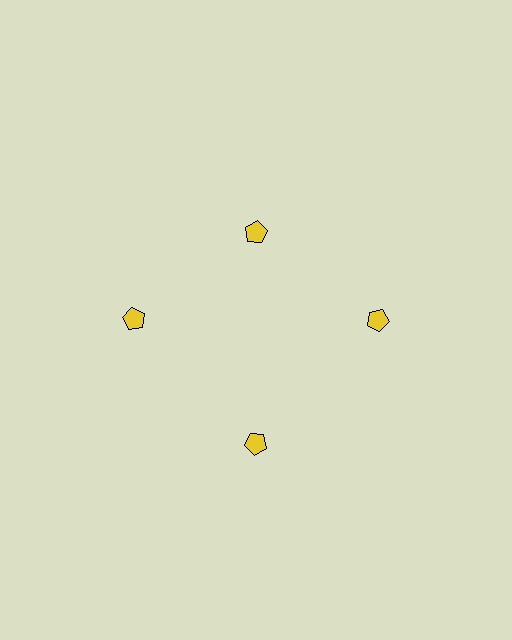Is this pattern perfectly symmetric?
No. The 4 yellow pentagons are arranged in a ring, but one element near the 12 o'clock position is pulled inward toward the center, breaking the 4-fold rotational symmetry.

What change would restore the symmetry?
The symmetry would be restored by moving it outward, back onto the ring so that all 4 pentagons sit at equal angles and equal distance from the center.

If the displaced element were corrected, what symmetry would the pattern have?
It would have 4-fold rotational symmetry — the pattern would map onto itself every 90 degrees.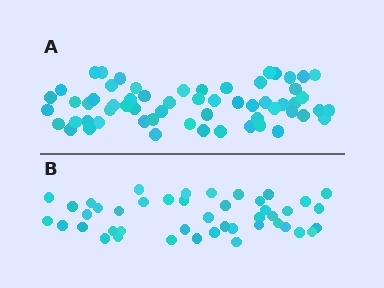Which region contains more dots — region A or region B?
Region A (the top region) has more dots.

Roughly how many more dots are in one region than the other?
Region A has approximately 15 more dots than region B.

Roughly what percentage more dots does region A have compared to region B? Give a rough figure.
About 35% more.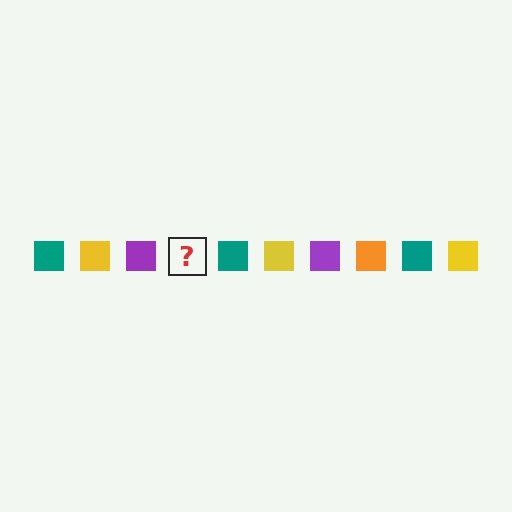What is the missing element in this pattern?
The missing element is an orange square.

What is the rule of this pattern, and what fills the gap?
The rule is that the pattern cycles through teal, yellow, purple, orange squares. The gap should be filled with an orange square.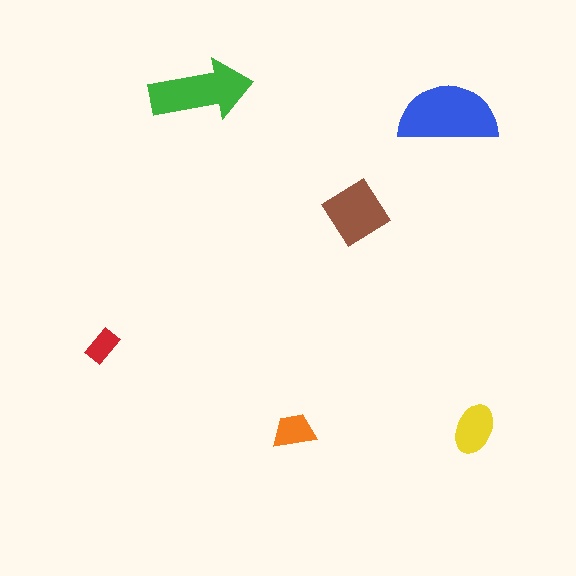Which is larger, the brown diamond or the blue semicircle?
The blue semicircle.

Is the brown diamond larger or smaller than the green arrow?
Smaller.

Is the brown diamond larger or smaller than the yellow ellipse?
Larger.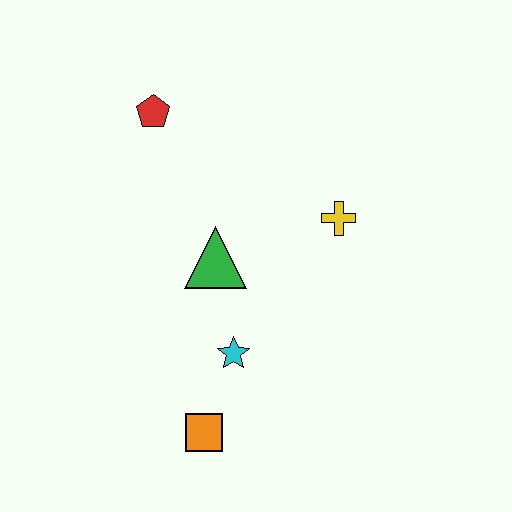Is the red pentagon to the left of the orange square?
Yes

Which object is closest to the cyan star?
The orange square is closest to the cyan star.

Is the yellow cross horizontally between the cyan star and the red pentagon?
No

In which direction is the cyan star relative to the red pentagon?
The cyan star is below the red pentagon.